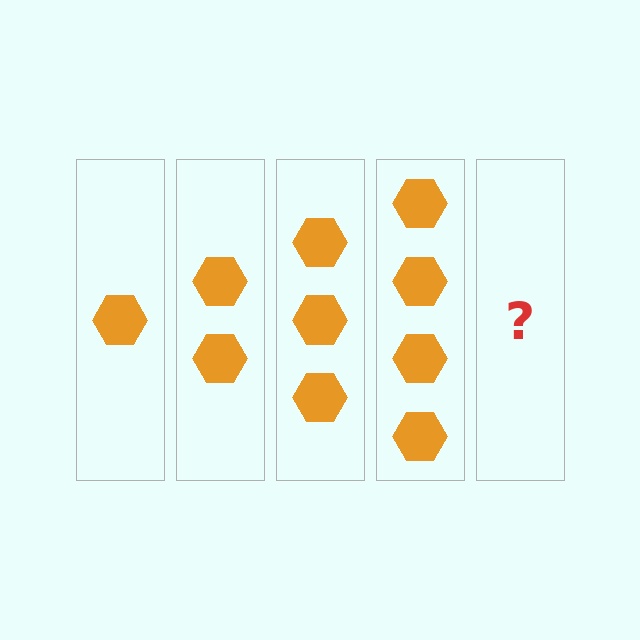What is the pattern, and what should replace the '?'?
The pattern is that each step adds one more hexagon. The '?' should be 5 hexagons.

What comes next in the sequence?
The next element should be 5 hexagons.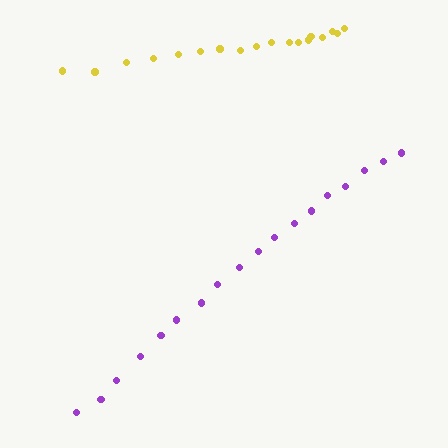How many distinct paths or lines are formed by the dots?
There are 2 distinct paths.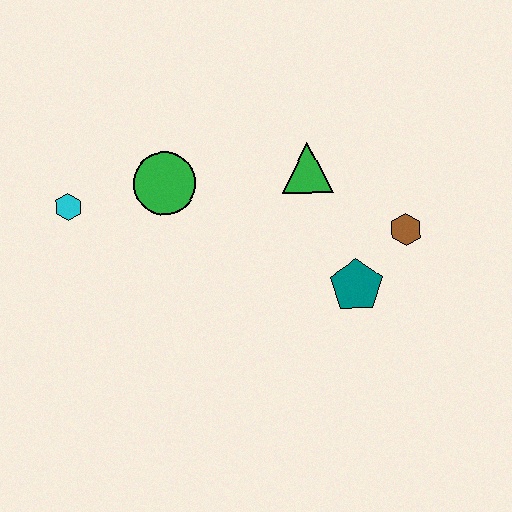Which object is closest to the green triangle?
The brown hexagon is closest to the green triangle.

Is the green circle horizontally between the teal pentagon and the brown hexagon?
No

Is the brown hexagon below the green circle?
Yes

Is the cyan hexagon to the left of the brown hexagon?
Yes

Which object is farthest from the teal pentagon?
The cyan hexagon is farthest from the teal pentagon.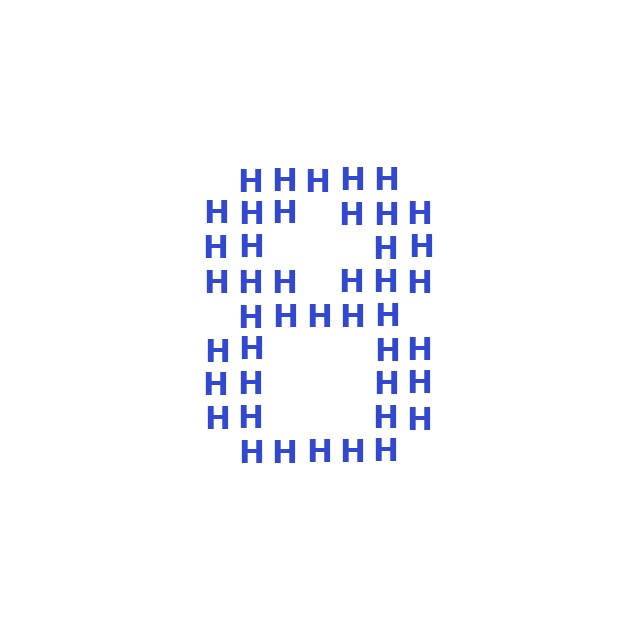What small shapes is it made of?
It is made of small letter H's.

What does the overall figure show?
The overall figure shows the digit 8.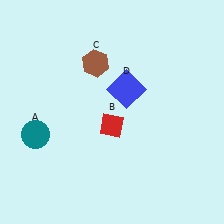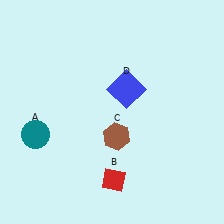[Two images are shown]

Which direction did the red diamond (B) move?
The red diamond (B) moved down.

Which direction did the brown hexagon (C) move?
The brown hexagon (C) moved down.